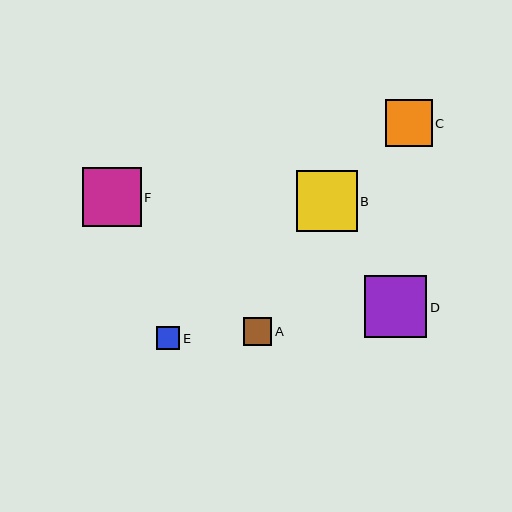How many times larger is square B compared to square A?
Square B is approximately 2.2 times the size of square A.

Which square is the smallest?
Square E is the smallest with a size of approximately 23 pixels.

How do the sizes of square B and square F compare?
Square B and square F are approximately the same size.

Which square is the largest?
Square D is the largest with a size of approximately 62 pixels.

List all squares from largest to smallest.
From largest to smallest: D, B, F, C, A, E.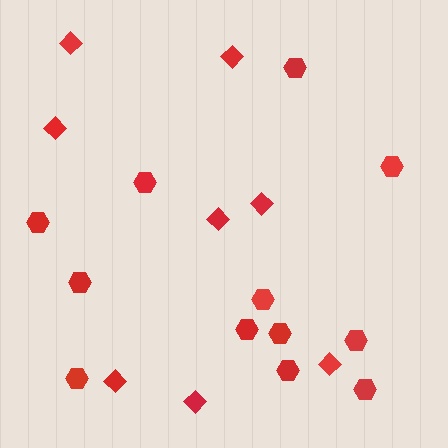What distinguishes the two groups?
There are 2 groups: one group of diamonds (8) and one group of hexagons (12).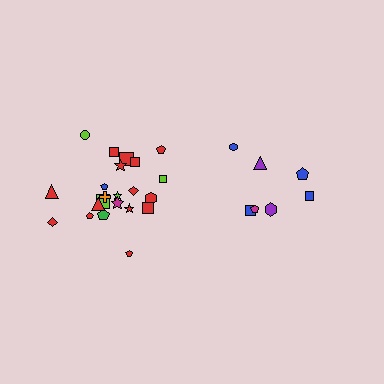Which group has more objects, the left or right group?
The left group.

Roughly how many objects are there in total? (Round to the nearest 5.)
Roughly 30 objects in total.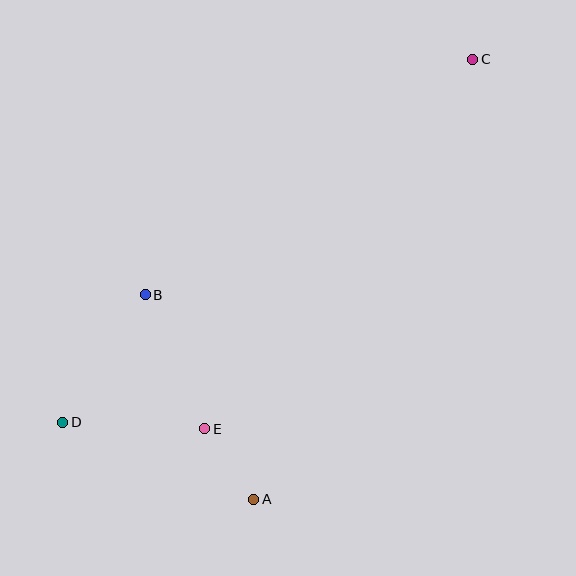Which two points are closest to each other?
Points A and E are closest to each other.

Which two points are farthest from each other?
Points C and D are farthest from each other.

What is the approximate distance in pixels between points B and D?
The distance between B and D is approximately 152 pixels.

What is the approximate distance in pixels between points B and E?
The distance between B and E is approximately 147 pixels.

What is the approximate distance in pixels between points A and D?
The distance between A and D is approximately 206 pixels.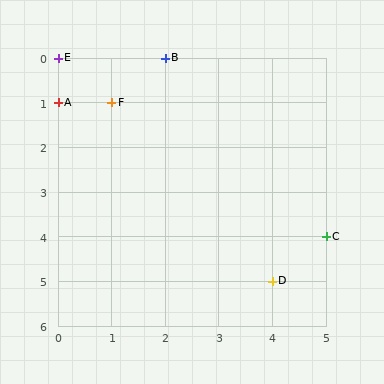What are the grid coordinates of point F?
Point F is at grid coordinates (1, 1).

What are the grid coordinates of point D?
Point D is at grid coordinates (4, 5).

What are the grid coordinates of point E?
Point E is at grid coordinates (0, 0).